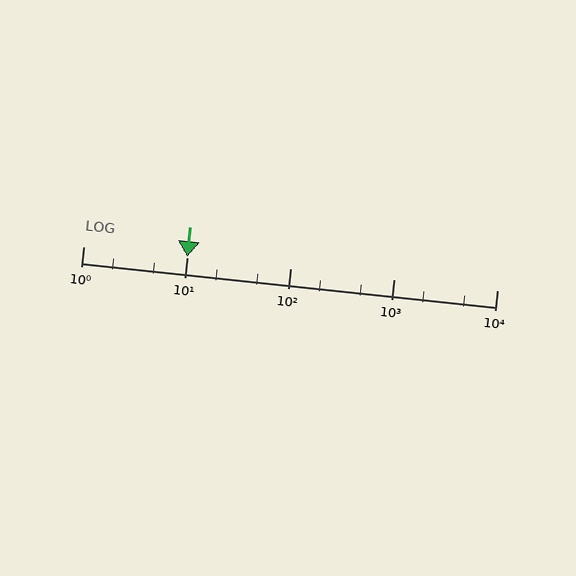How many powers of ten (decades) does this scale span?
The scale spans 4 decades, from 1 to 10000.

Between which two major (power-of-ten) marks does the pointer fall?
The pointer is between 10 and 100.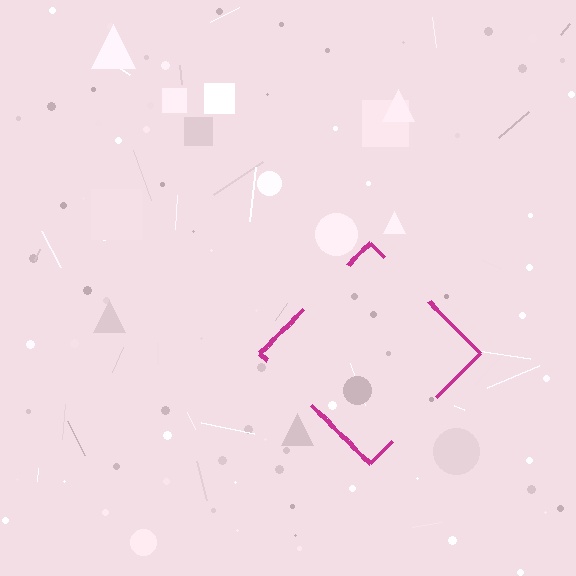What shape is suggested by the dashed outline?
The dashed outline suggests a diamond.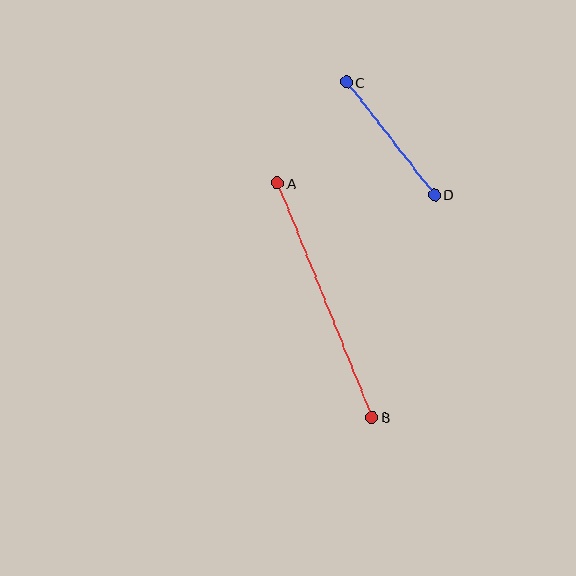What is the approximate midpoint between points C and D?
The midpoint is at approximately (391, 138) pixels.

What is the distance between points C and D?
The distance is approximately 143 pixels.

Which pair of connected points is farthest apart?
Points A and B are farthest apart.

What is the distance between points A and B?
The distance is approximately 253 pixels.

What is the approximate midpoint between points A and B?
The midpoint is at approximately (325, 300) pixels.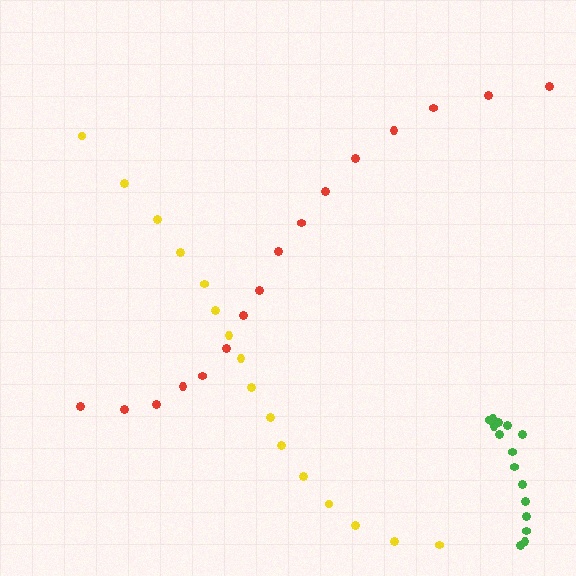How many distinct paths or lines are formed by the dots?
There are 3 distinct paths.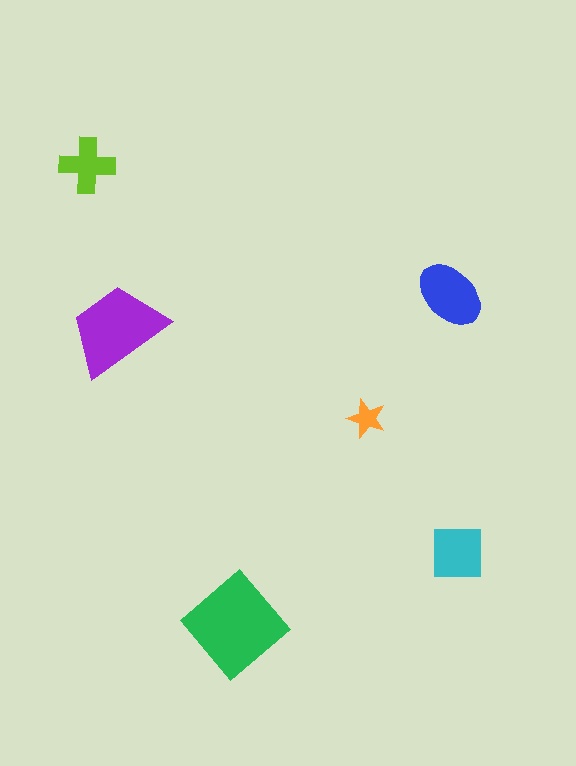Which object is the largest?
The green diamond.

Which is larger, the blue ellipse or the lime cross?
The blue ellipse.